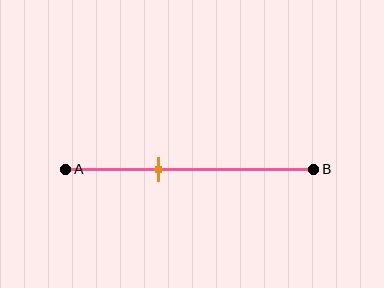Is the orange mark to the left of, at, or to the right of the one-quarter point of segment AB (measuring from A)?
The orange mark is to the right of the one-quarter point of segment AB.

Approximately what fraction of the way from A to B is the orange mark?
The orange mark is approximately 40% of the way from A to B.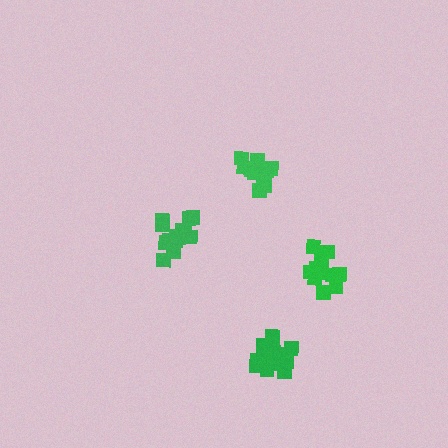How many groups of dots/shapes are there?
There are 4 groups.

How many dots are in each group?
Group 1: 13 dots, Group 2: 16 dots, Group 3: 11 dots, Group 4: 17 dots (57 total).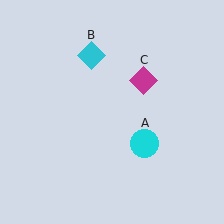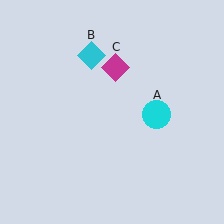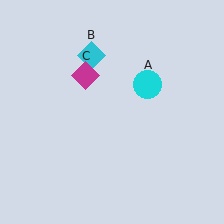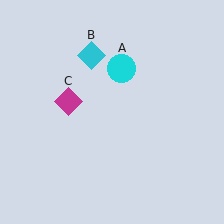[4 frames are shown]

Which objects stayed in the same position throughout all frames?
Cyan diamond (object B) remained stationary.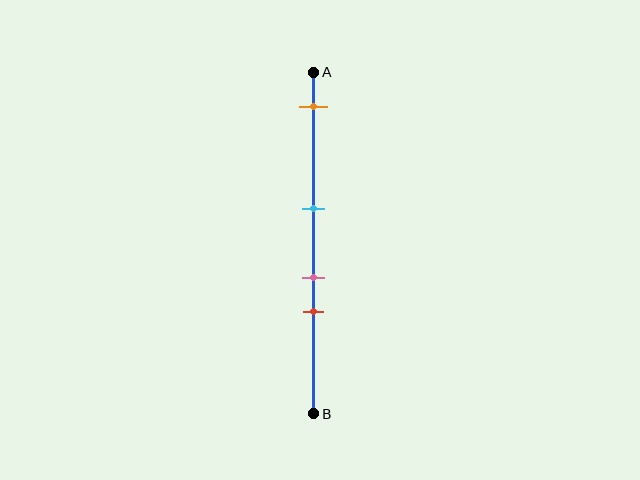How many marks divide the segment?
There are 4 marks dividing the segment.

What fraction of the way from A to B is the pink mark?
The pink mark is approximately 60% (0.6) of the way from A to B.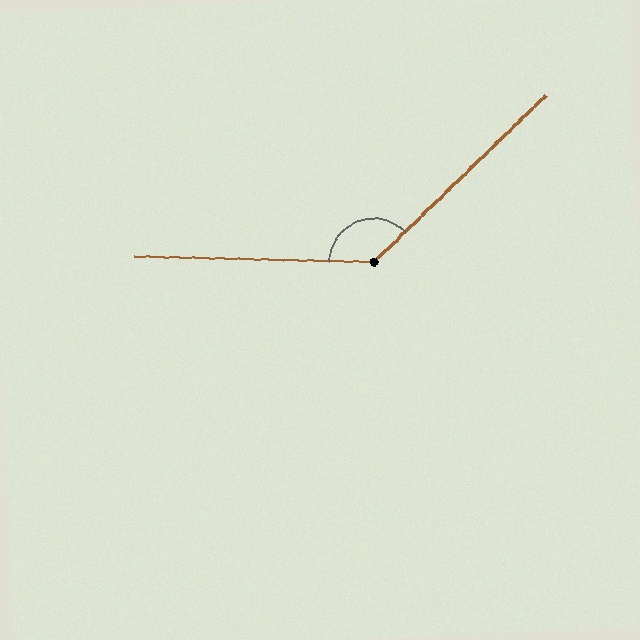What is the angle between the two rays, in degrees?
Approximately 134 degrees.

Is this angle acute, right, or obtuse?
It is obtuse.